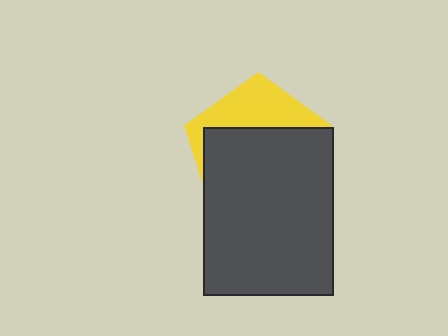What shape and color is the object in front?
The object in front is a dark gray rectangle.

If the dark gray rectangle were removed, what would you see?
You would see the complete yellow pentagon.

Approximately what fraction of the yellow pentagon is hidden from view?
Roughly 67% of the yellow pentagon is hidden behind the dark gray rectangle.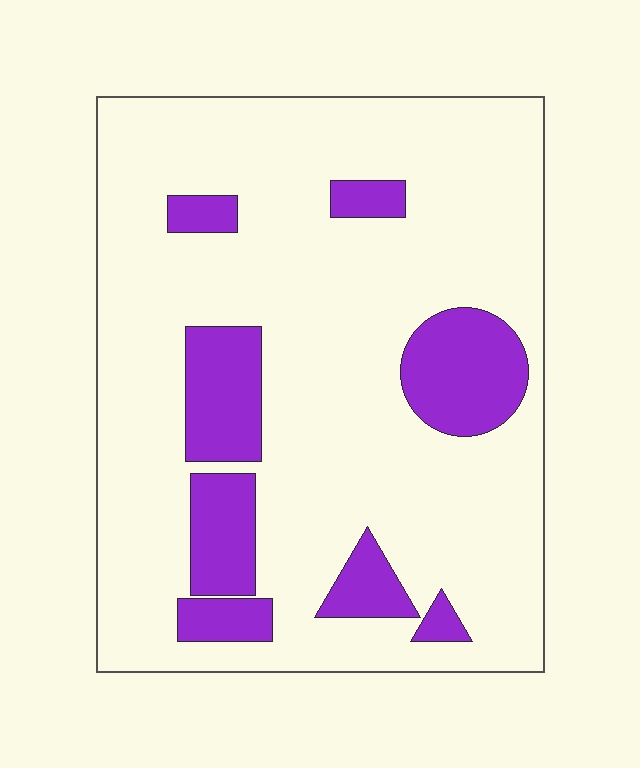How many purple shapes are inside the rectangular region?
8.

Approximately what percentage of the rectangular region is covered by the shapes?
Approximately 20%.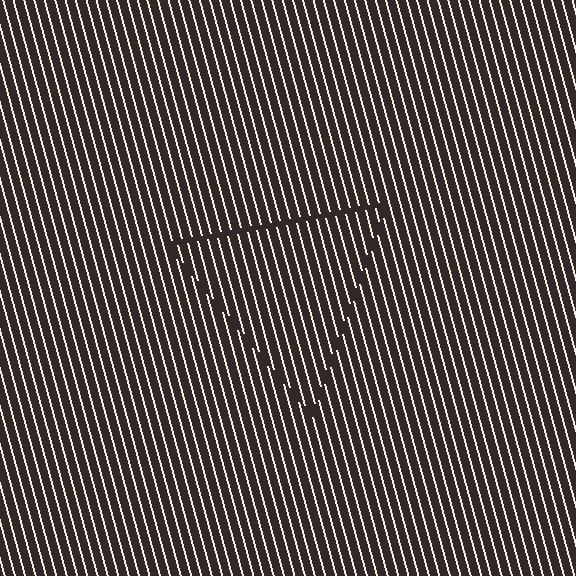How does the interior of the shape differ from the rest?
The interior of the shape contains the same grating, shifted by half a period — the contour is defined by the phase discontinuity where line-ends from the inner and outer gratings abut.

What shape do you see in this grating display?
An illusory triangle. The interior of the shape contains the same grating, shifted by half a period — the contour is defined by the phase discontinuity where line-ends from the inner and outer gratings abut.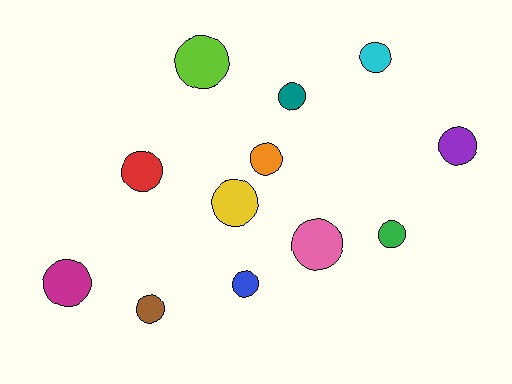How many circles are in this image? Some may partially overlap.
There are 12 circles.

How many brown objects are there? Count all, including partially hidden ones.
There is 1 brown object.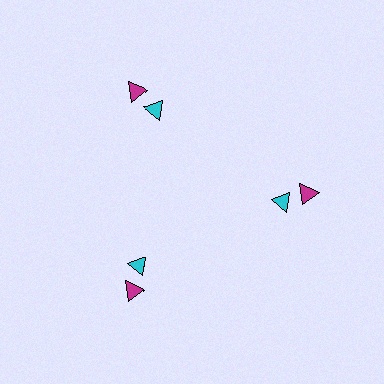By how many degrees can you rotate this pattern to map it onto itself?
The pattern maps onto itself every 120 degrees of rotation.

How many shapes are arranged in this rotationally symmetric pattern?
There are 6 shapes, arranged in 3 groups of 2.